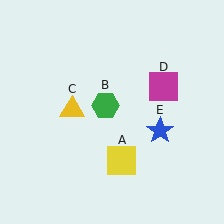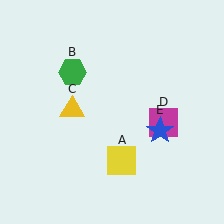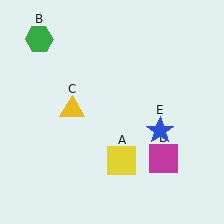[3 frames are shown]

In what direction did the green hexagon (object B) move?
The green hexagon (object B) moved up and to the left.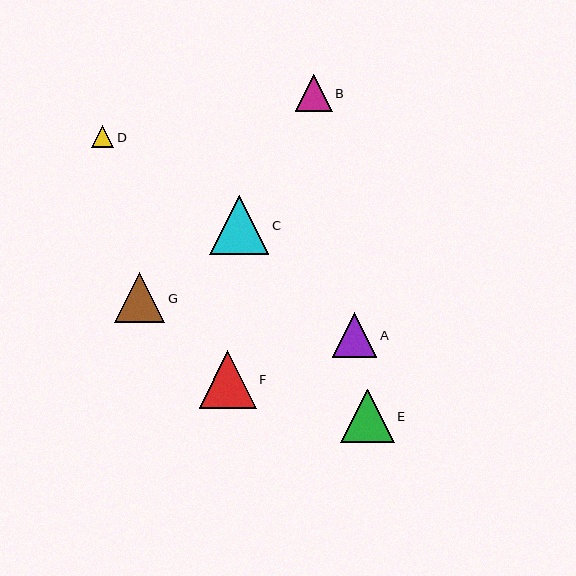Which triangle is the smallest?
Triangle D is the smallest with a size of approximately 22 pixels.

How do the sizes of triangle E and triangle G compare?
Triangle E and triangle G are approximately the same size.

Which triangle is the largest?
Triangle C is the largest with a size of approximately 59 pixels.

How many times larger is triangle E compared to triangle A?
Triangle E is approximately 1.2 times the size of triangle A.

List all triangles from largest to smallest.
From largest to smallest: C, F, E, G, A, B, D.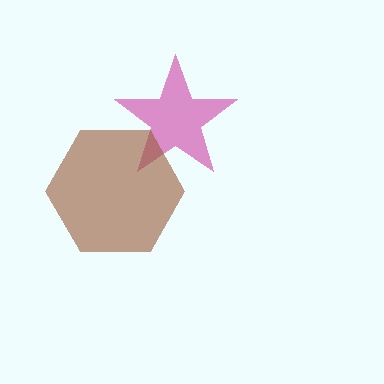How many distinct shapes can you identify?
There are 2 distinct shapes: a magenta star, a brown hexagon.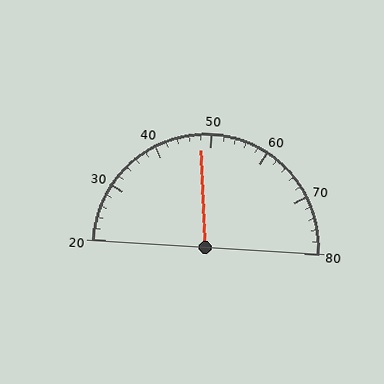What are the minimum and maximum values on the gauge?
The gauge ranges from 20 to 80.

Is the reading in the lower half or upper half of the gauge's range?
The reading is in the lower half of the range (20 to 80).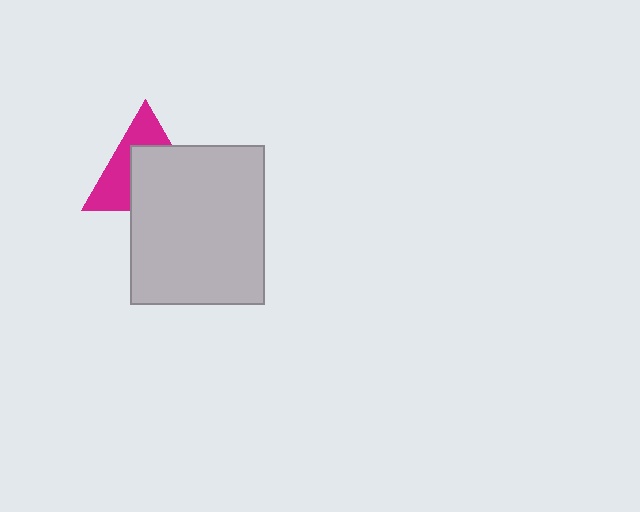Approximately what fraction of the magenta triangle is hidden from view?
Roughly 56% of the magenta triangle is hidden behind the light gray rectangle.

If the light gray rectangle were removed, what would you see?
You would see the complete magenta triangle.